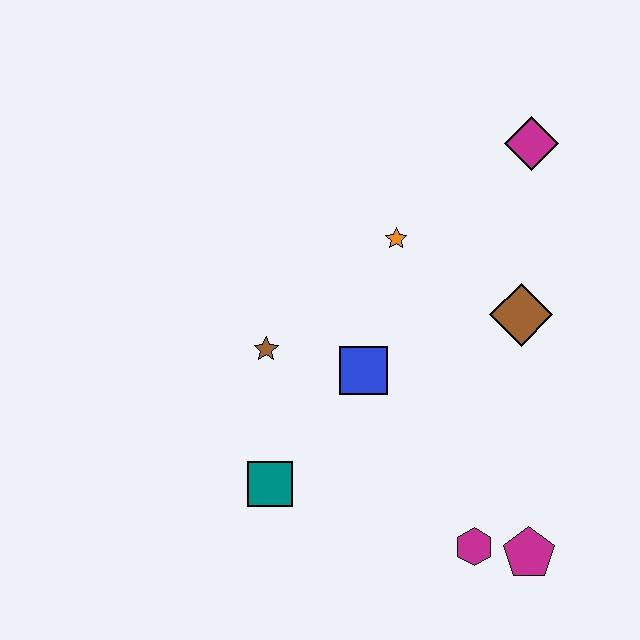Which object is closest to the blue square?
The brown star is closest to the blue square.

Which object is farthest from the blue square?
The magenta diamond is farthest from the blue square.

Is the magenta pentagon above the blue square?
No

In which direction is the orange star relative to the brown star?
The orange star is to the right of the brown star.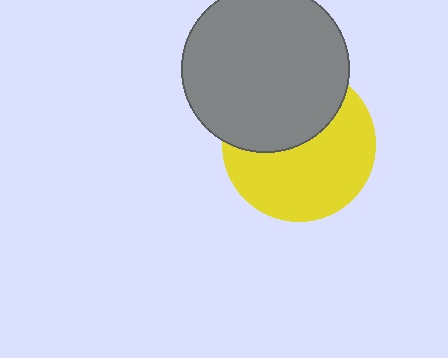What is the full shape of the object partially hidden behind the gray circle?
The partially hidden object is a yellow circle.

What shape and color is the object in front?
The object in front is a gray circle.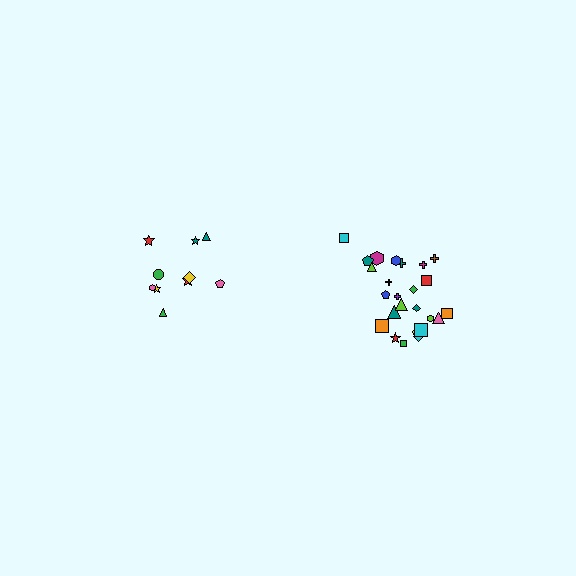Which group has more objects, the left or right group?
The right group.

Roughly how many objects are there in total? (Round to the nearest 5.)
Roughly 35 objects in total.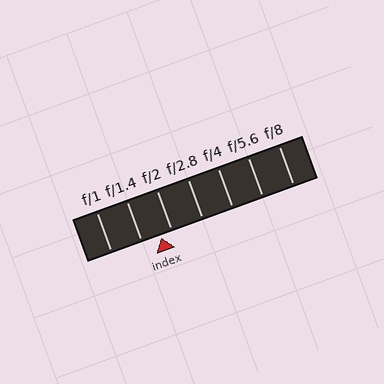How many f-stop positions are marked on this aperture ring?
There are 7 f-stop positions marked.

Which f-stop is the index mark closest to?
The index mark is closest to f/2.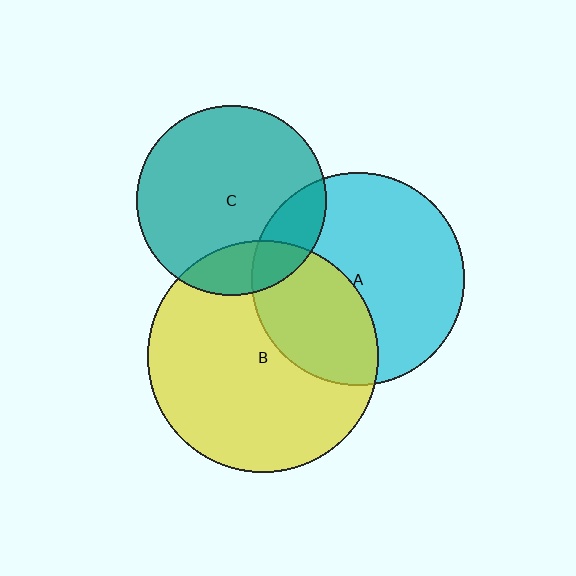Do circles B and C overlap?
Yes.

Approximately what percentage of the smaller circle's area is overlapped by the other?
Approximately 15%.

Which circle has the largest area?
Circle B (yellow).